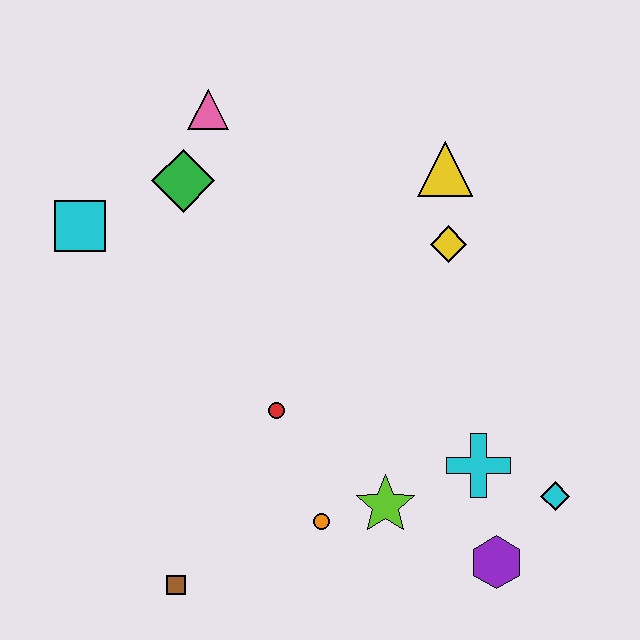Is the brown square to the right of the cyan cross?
No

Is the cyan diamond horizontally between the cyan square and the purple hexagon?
No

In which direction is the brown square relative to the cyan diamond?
The brown square is to the left of the cyan diamond.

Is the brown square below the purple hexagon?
Yes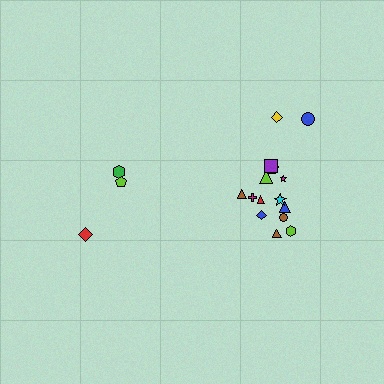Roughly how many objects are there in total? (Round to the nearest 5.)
Roughly 20 objects in total.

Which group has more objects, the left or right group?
The right group.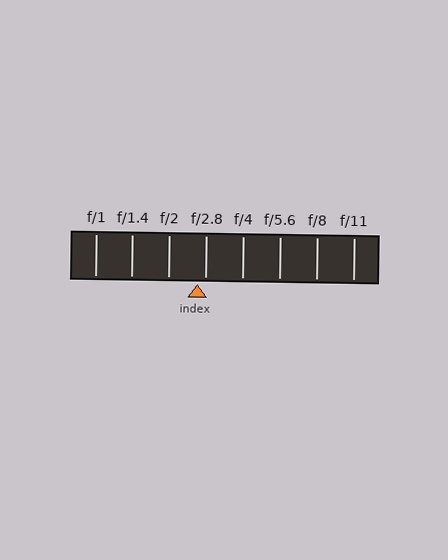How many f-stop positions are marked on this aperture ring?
There are 8 f-stop positions marked.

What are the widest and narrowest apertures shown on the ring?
The widest aperture shown is f/1 and the narrowest is f/11.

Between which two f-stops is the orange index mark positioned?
The index mark is between f/2 and f/2.8.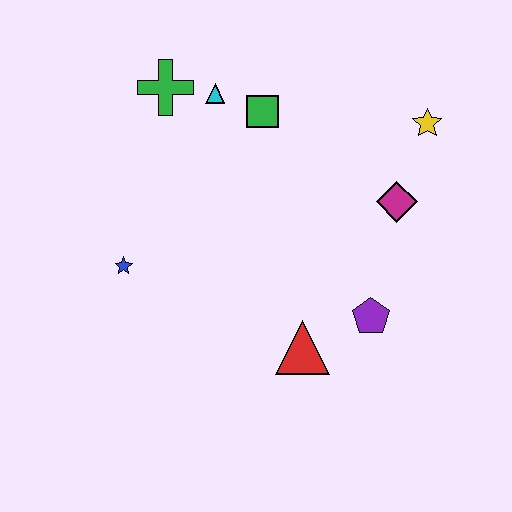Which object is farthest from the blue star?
The yellow star is farthest from the blue star.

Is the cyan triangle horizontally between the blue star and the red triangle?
Yes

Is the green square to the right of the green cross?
Yes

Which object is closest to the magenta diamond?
The yellow star is closest to the magenta diamond.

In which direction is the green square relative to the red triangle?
The green square is above the red triangle.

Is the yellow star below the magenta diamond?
No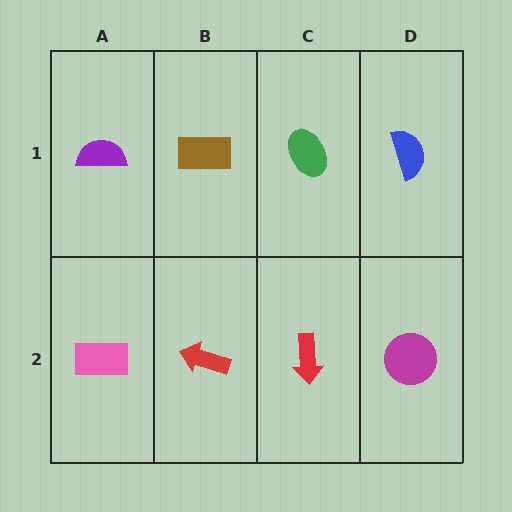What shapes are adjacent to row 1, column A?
A pink rectangle (row 2, column A), a brown rectangle (row 1, column B).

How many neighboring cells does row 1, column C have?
3.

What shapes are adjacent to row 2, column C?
A green ellipse (row 1, column C), a red arrow (row 2, column B), a magenta circle (row 2, column D).